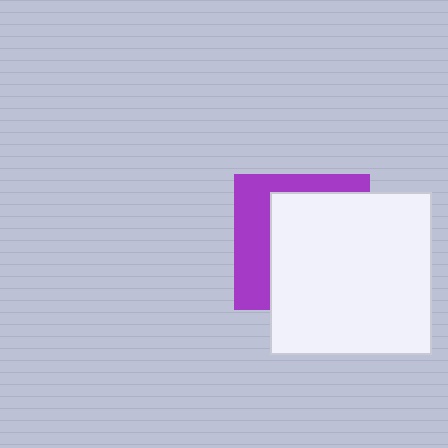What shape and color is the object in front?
The object in front is a white square.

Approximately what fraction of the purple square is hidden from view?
Roughly 64% of the purple square is hidden behind the white square.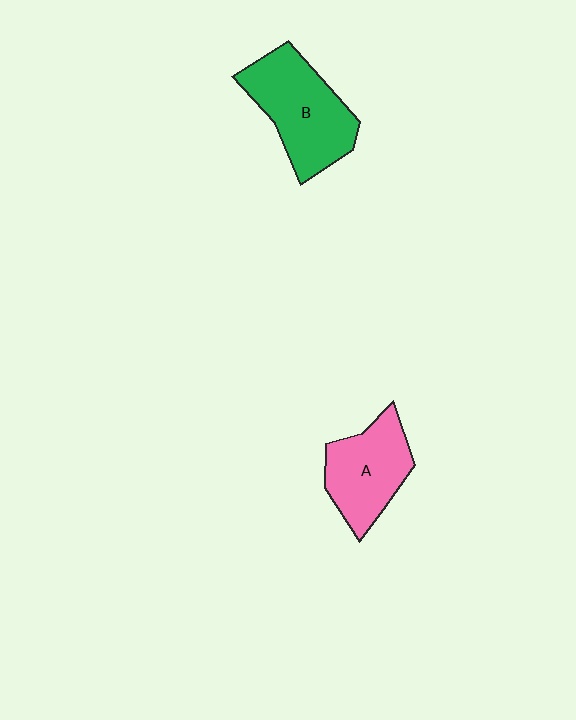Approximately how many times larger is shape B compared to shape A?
Approximately 1.2 times.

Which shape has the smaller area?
Shape A (pink).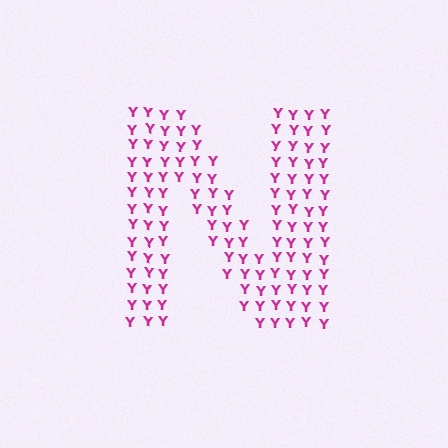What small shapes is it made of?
It is made of small letter Y's.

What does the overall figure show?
The overall figure shows the letter N.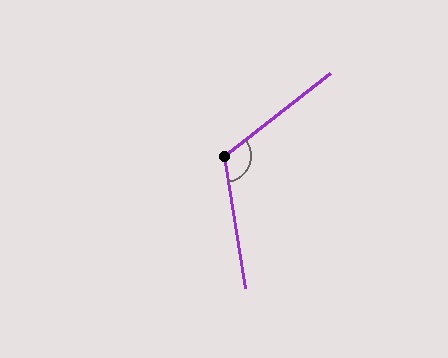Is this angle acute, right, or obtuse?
It is obtuse.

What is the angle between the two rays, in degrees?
Approximately 119 degrees.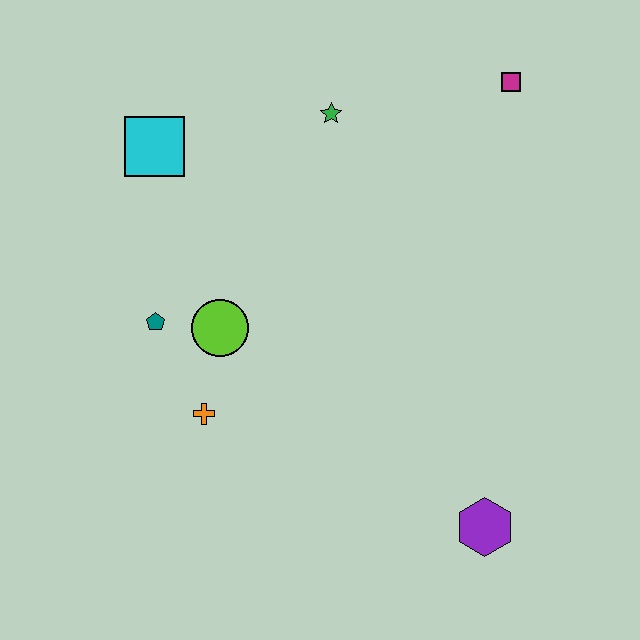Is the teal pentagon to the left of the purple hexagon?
Yes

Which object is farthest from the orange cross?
The magenta square is farthest from the orange cross.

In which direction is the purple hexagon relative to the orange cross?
The purple hexagon is to the right of the orange cross.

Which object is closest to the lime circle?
The teal pentagon is closest to the lime circle.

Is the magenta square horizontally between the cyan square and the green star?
No